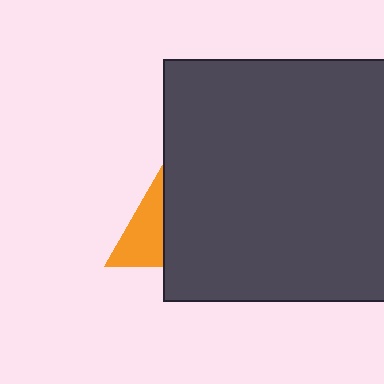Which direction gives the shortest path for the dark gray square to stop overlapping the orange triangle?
Moving right gives the shortest separation.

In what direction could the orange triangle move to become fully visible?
The orange triangle could move left. That would shift it out from behind the dark gray square entirely.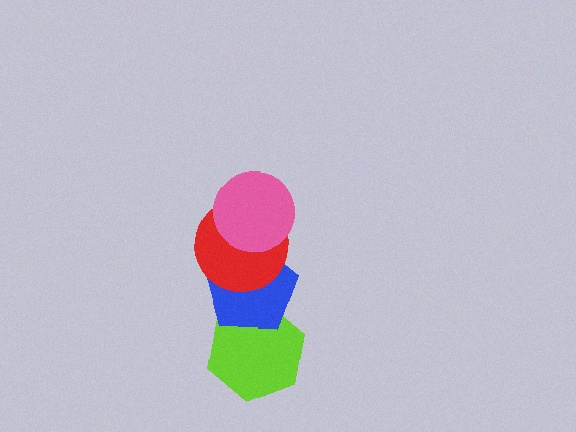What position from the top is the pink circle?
The pink circle is 1st from the top.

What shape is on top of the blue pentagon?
The red circle is on top of the blue pentagon.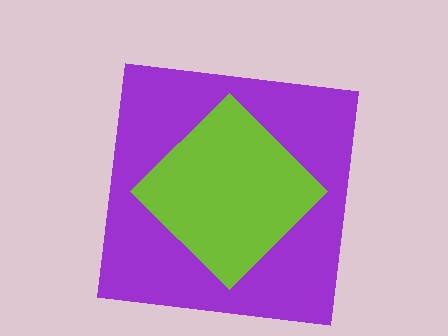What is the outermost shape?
The purple square.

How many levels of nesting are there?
2.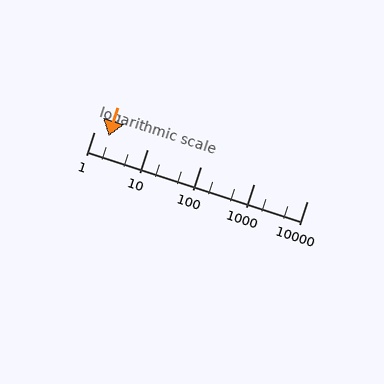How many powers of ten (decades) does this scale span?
The scale spans 4 decades, from 1 to 10000.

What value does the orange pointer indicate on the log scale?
The pointer indicates approximately 1.9.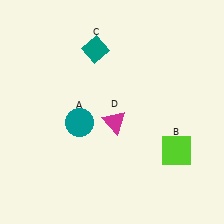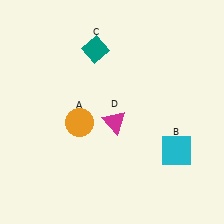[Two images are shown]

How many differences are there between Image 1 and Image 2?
There are 2 differences between the two images.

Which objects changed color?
A changed from teal to orange. B changed from lime to cyan.